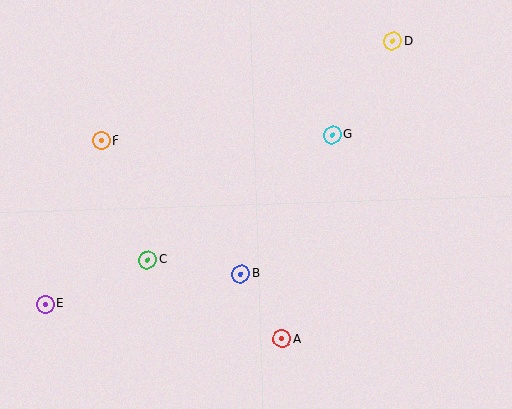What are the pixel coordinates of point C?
Point C is at (148, 260).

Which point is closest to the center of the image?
Point B at (241, 274) is closest to the center.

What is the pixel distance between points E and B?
The distance between E and B is 198 pixels.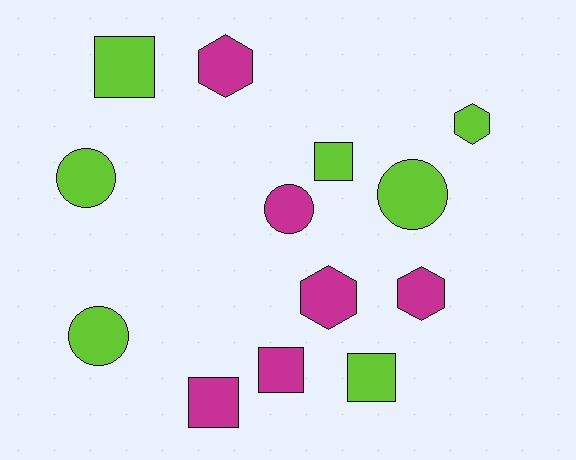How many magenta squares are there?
There are 2 magenta squares.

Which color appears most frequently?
Lime, with 7 objects.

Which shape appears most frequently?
Square, with 5 objects.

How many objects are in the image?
There are 13 objects.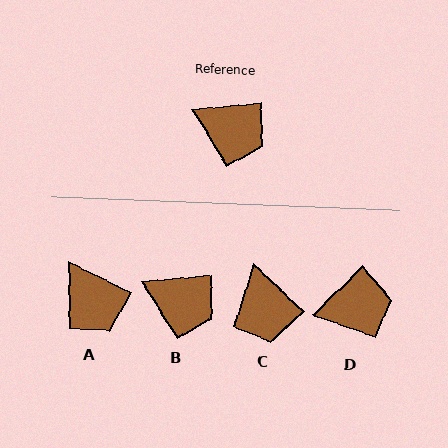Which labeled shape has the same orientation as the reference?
B.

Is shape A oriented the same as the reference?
No, it is off by about 32 degrees.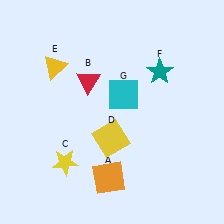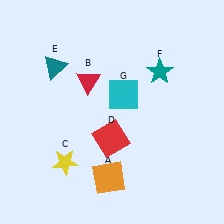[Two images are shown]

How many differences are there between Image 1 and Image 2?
There are 2 differences between the two images.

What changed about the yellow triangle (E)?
In Image 1, E is yellow. In Image 2, it changed to teal.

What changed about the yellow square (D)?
In Image 1, D is yellow. In Image 2, it changed to red.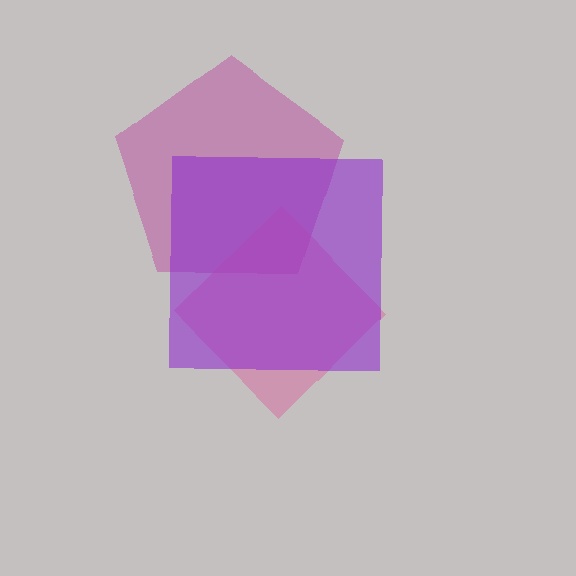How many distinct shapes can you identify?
There are 3 distinct shapes: a magenta pentagon, a pink diamond, a purple square.